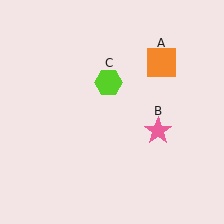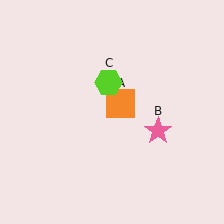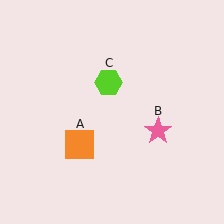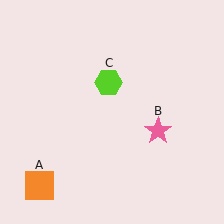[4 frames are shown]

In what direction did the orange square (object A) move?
The orange square (object A) moved down and to the left.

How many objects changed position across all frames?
1 object changed position: orange square (object A).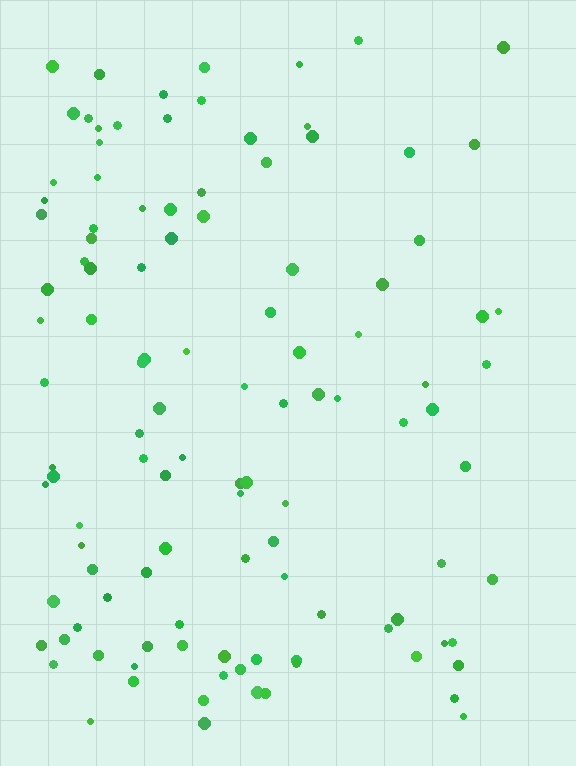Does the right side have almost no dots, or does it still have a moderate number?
Still a moderate number, just noticeably fewer than the left.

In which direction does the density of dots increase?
From right to left, with the left side densest.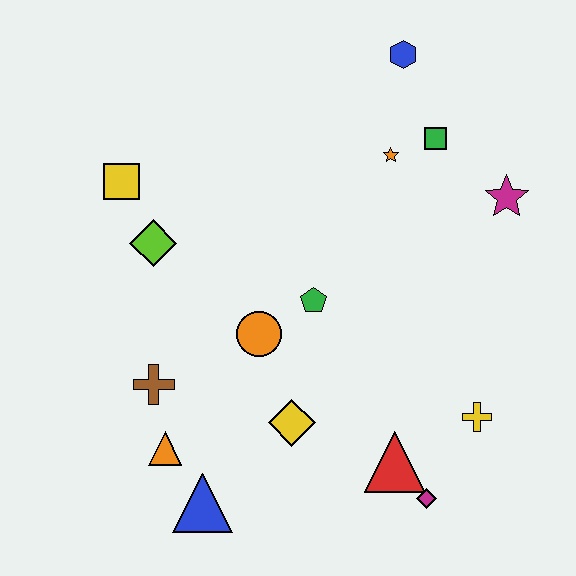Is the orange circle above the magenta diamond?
Yes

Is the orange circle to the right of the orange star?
No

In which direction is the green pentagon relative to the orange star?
The green pentagon is below the orange star.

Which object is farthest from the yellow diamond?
The blue hexagon is farthest from the yellow diamond.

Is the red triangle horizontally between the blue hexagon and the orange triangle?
Yes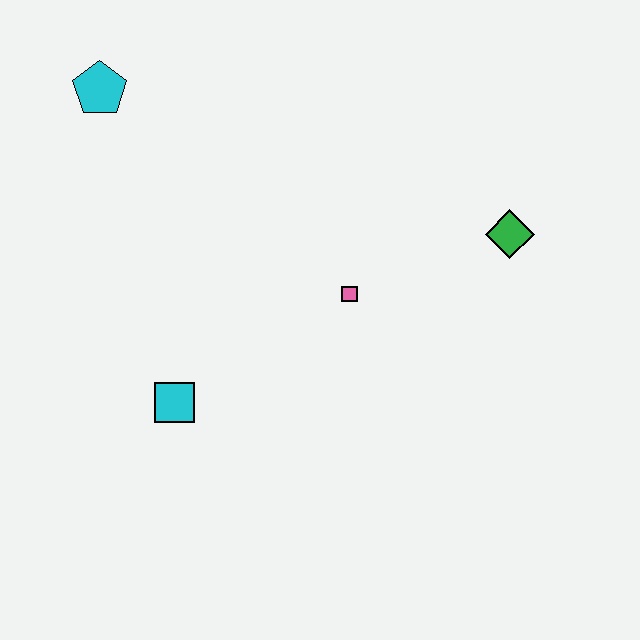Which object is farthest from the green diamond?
The cyan pentagon is farthest from the green diamond.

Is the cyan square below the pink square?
Yes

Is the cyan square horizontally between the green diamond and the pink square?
No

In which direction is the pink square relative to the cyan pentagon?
The pink square is to the right of the cyan pentagon.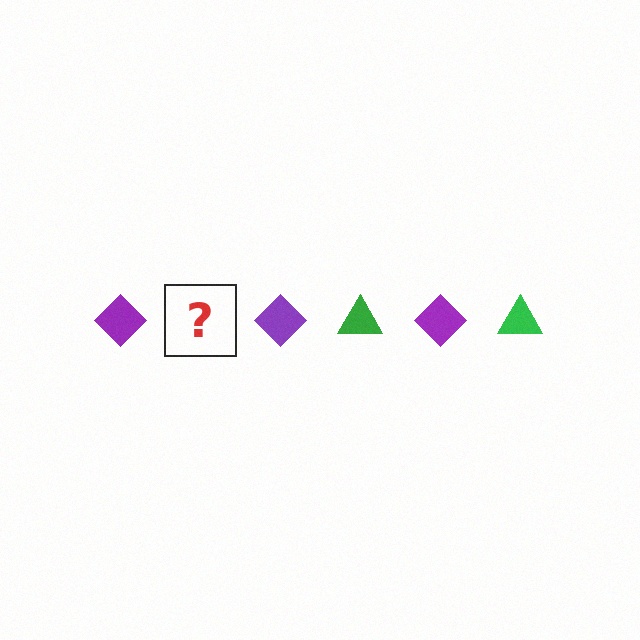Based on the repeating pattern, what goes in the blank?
The blank should be a green triangle.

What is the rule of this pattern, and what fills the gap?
The rule is that the pattern alternates between purple diamond and green triangle. The gap should be filled with a green triangle.